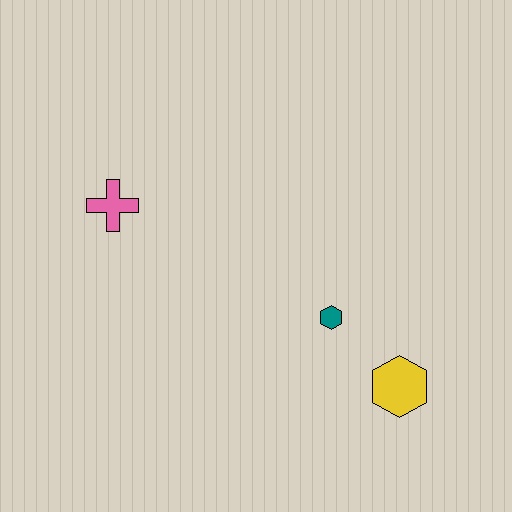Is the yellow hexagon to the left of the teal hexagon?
No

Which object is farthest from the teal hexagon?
The pink cross is farthest from the teal hexagon.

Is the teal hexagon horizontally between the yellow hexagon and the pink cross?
Yes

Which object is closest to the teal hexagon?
The yellow hexagon is closest to the teal hexagon.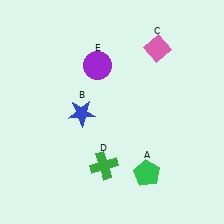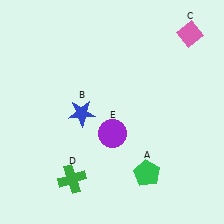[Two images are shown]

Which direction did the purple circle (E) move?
The purple circle (E) moved down.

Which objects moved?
The objects that moved are: the pink diamond (C), the green cross (D), the purple circle (E).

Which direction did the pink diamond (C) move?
The pink diamond (C) moved right.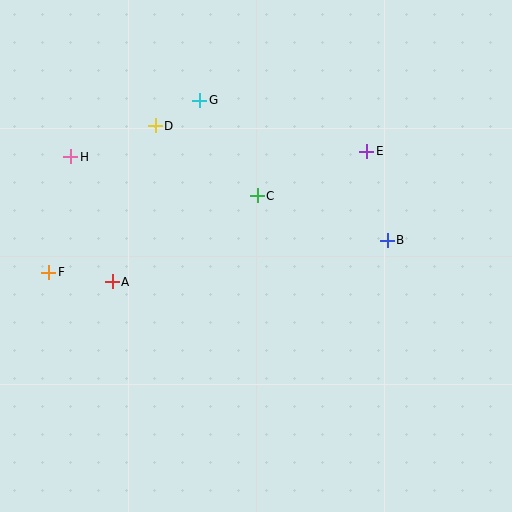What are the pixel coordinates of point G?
Point G is at (200, 100).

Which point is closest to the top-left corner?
Point H is closest to the top-left corner.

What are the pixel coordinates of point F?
Point F is at (49, 272).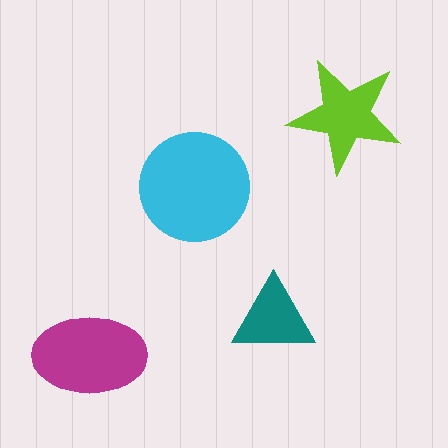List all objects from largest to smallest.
The cyan circle, the magenta ellipse, the lime star, the teal triangle.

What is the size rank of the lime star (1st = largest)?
3rd.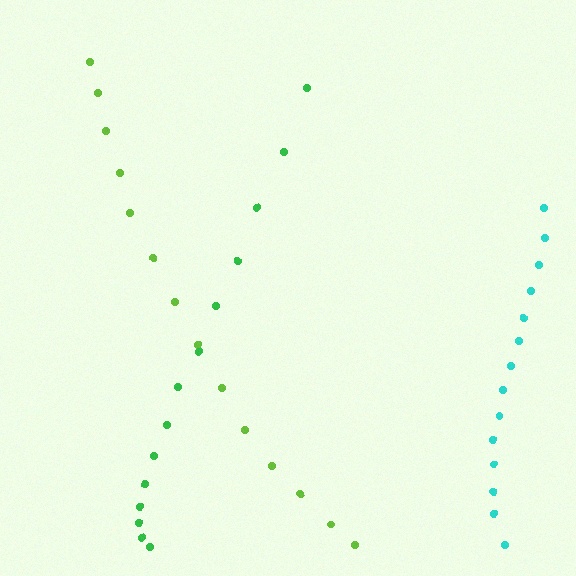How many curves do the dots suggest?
There are 3 distinct paths.